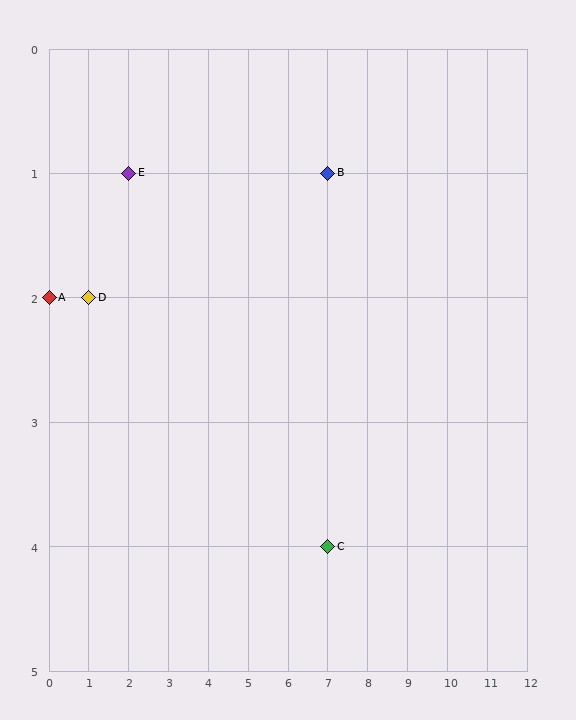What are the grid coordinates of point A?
Point A is at grid coordinates (0, 2).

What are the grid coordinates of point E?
Point E is at grid coordinates (2, 1).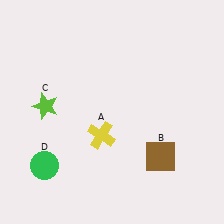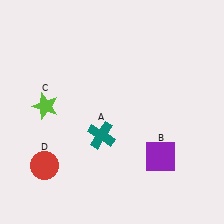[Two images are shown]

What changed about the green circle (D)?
In Image 1, D is green. In Image 2, it changed to red.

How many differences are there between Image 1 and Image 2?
There are 3 differences between the two images.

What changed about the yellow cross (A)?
In Image 1, A is yellow. In Image 2, it changed to teal.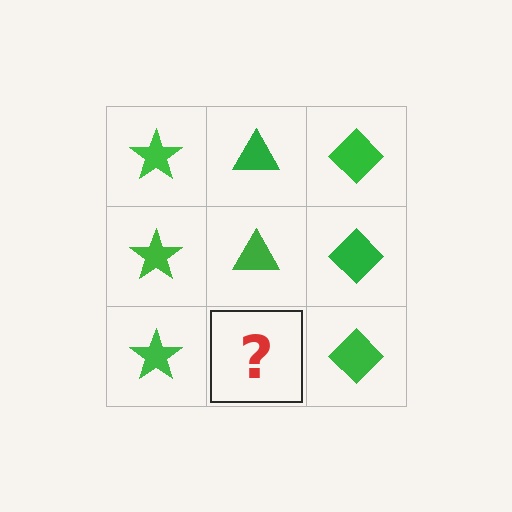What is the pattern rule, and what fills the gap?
The rule is that each column has a consistent shape. The gap should be filled with a green triangle.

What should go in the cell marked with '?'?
The missing cell should contain a green triangle.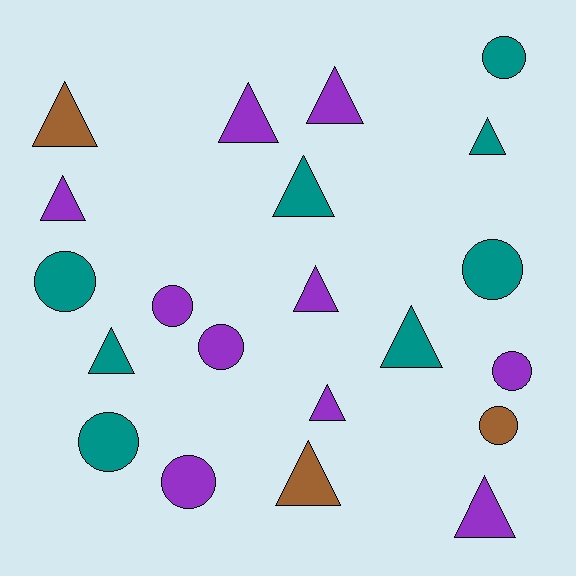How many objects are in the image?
There are 21 objects.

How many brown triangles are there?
There are 2 brown triangles.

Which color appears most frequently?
Purple, with 10 objects.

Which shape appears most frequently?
Triangle, with 12 objects.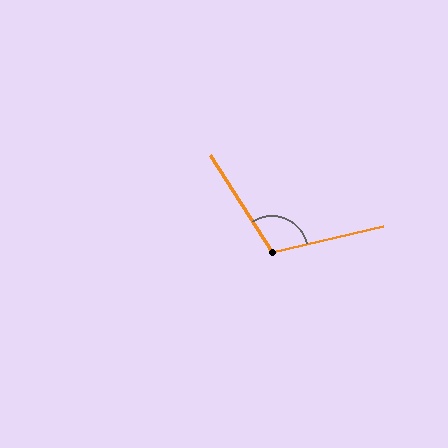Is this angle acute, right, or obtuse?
It is obtuse.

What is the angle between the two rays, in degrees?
Approximately 110 degrees.